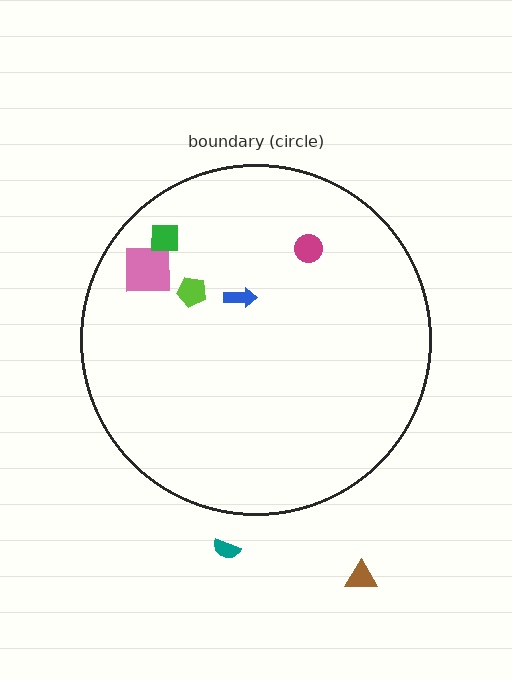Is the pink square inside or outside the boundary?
Inside.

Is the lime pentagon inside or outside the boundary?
Inside.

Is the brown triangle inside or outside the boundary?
Outside.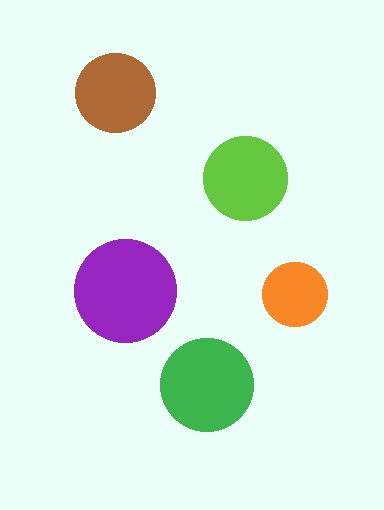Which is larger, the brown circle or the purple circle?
The purple one.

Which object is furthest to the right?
The orange circle is rightmost.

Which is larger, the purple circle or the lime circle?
The purple one.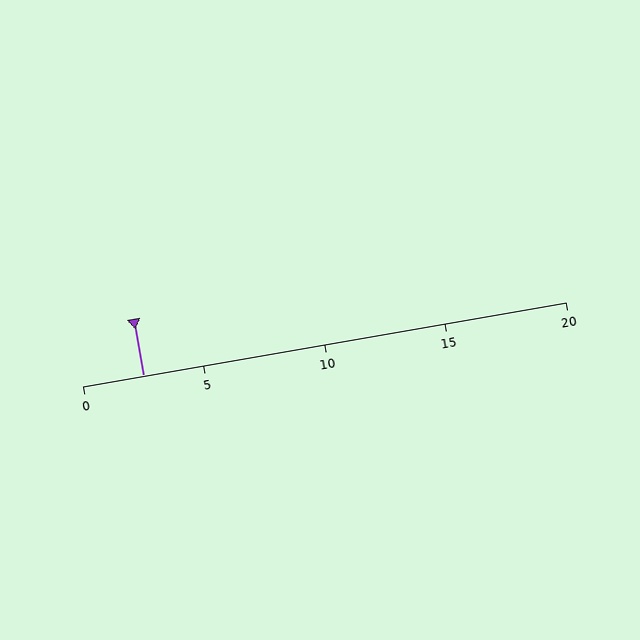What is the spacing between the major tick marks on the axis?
The major ticks are spaced 5 apart.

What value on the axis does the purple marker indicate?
The marker indicates approximately 2.5.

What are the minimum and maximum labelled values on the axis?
The axis runs from 0 to 20.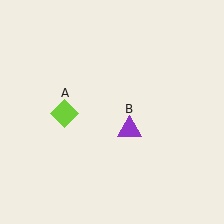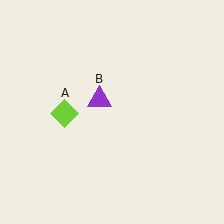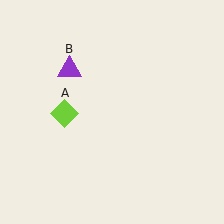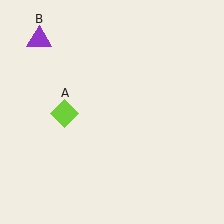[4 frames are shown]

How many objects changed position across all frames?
1 object changed position: purple triangle (object B).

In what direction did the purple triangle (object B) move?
The purple triangle (object B) moved up and to the left.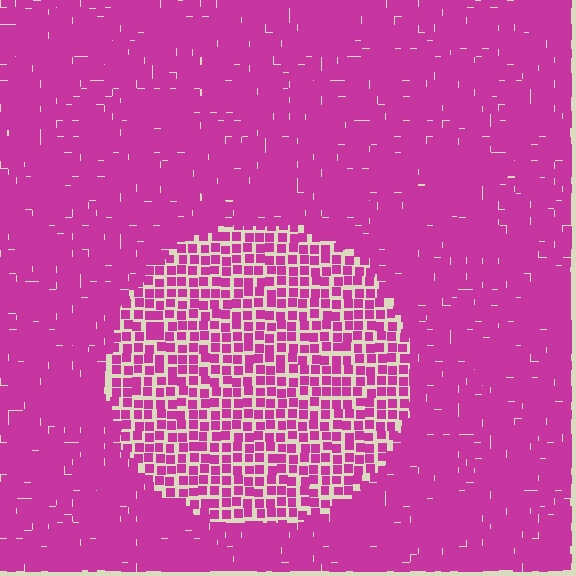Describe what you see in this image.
The image contains small magenta elements arranged at two different densities. A circle-shaped region is visible where the elements are less densely packed than the surrounding area.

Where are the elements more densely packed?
The elements are more densely packed outside the circle boundary.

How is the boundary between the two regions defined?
The boundary is defined by a change in element density (approximately 1.9x ratio). All elements are the same color, size, and shape.